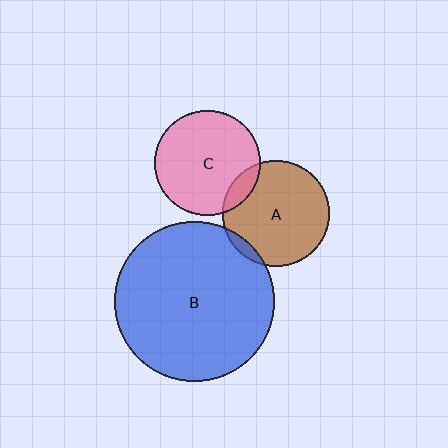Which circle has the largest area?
Circle B (blue).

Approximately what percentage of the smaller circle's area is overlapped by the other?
Approximately 10%.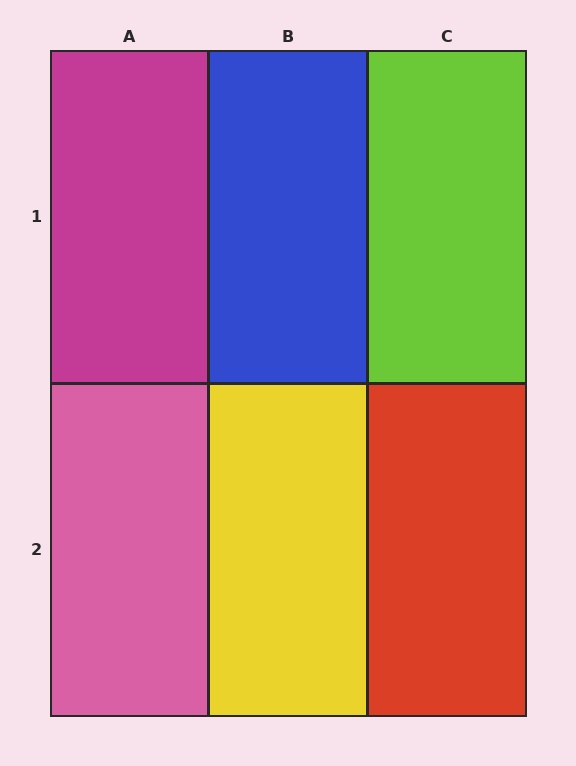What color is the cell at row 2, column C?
Red.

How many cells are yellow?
1 cell is yellow.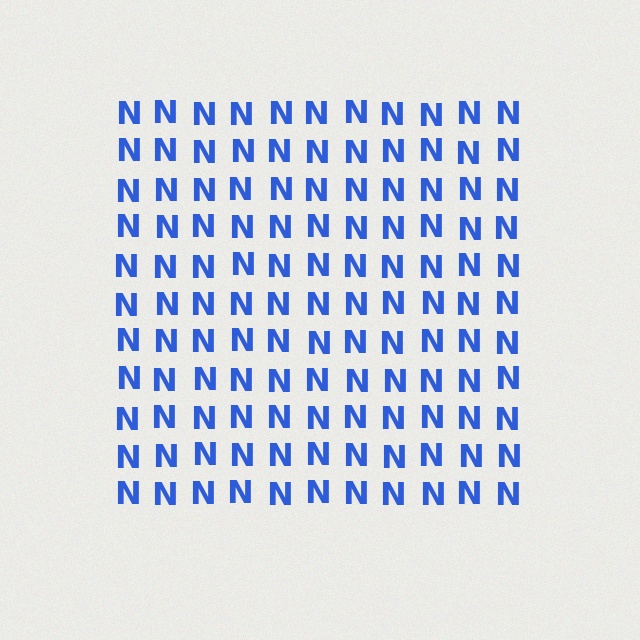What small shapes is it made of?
It is made of small letter N's.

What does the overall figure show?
The overall figure shows a square.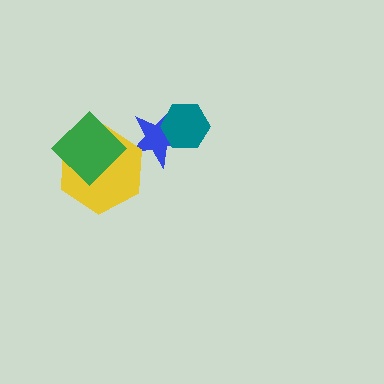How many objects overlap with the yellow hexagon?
2 objects overlap with the yellow hexagon.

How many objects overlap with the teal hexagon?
1 object overlaps with the teal hexagon.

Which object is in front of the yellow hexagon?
The green diamond is in front of the yellow hexagon.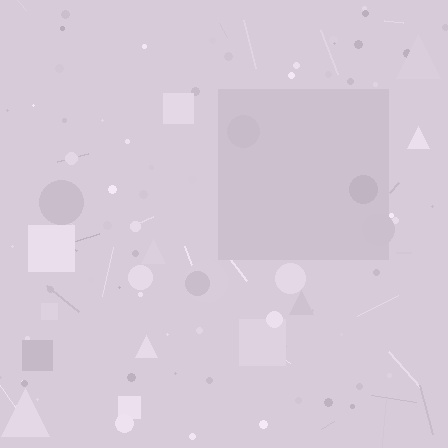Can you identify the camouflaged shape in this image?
The camouflaged shape is a square.